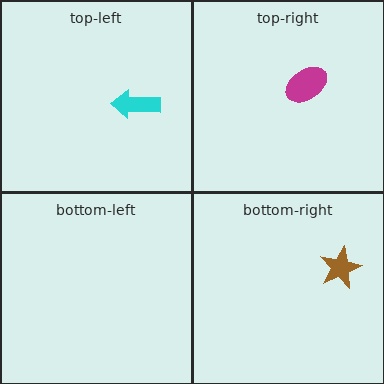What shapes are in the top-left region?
The cyan arrow.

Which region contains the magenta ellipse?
The top-right region.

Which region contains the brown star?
The bottom-right region.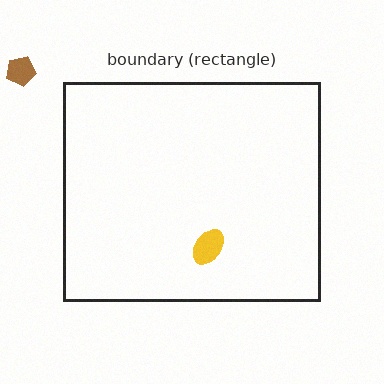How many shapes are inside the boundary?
1 inside, 1 outside.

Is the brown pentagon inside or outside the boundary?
Outside.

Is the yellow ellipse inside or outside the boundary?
Inside.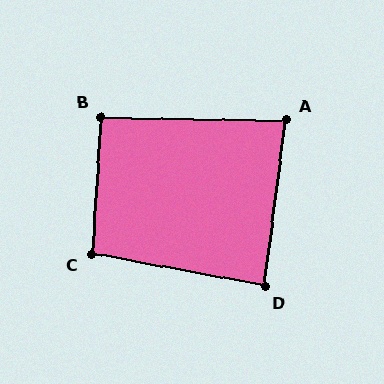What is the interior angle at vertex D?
Approximately 87 degrees (approximately right).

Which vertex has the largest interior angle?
C, at approximately 97 degrees.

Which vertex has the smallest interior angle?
A, at approximately 83 degrees.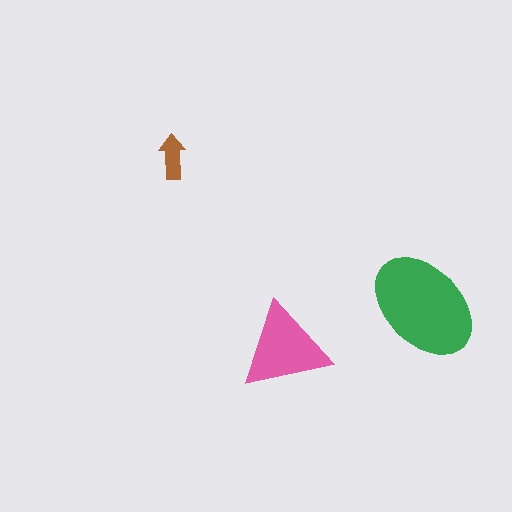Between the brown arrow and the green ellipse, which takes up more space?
The green ellipse.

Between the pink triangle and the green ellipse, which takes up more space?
The green ellipse.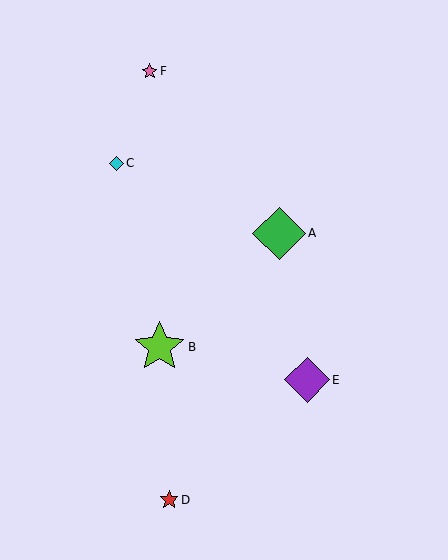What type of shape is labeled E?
Shape E is a purple diamond.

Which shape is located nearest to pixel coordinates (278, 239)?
The green diamond (labeled A) at (279, 233) is nearest to that location.